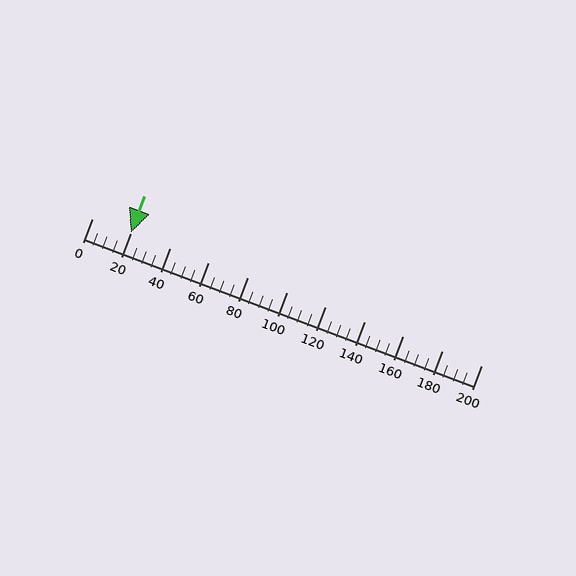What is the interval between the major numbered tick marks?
The major tick marks are spaced 20 units apart.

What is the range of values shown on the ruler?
The ruler shows values from 0 to 200.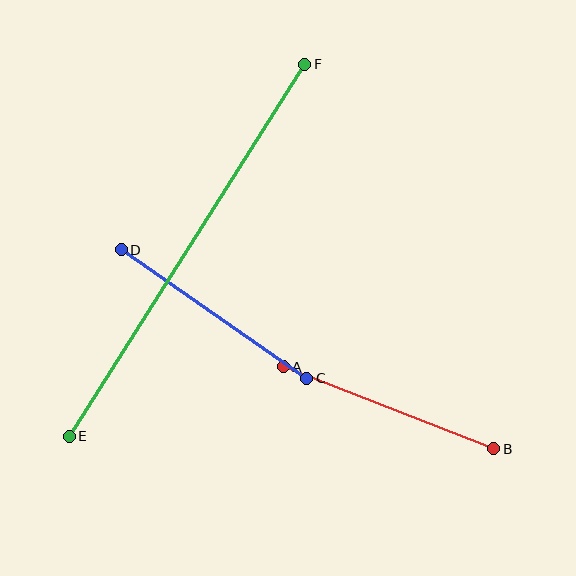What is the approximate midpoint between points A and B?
The midpoint is at approximately (389, 408) pixels.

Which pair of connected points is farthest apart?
Points E and F are farthest apart.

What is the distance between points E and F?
The distance is approximately 440 pixels.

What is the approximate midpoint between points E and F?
The midpoint is at approximately (187, 250) pixels.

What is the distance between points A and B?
The distance is approximately 226 pixels.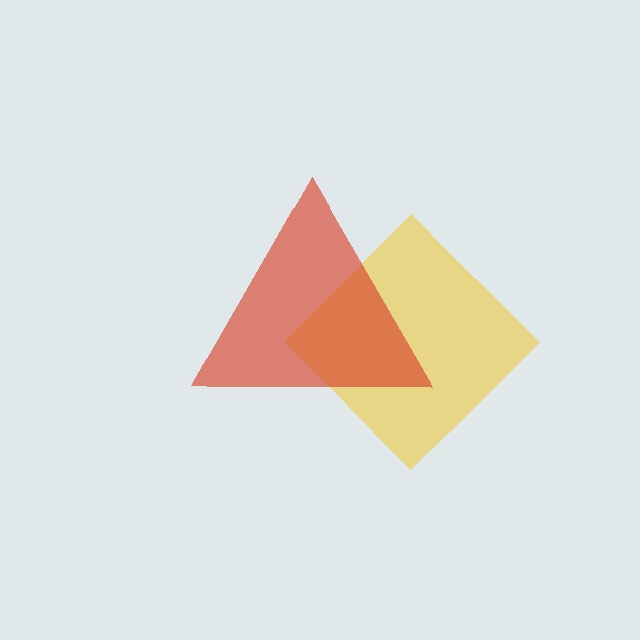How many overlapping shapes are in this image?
There are 2 overlapping shapes in the image.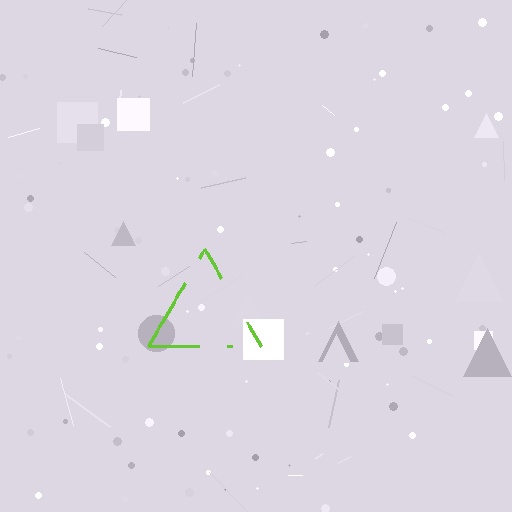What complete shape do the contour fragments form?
The contour fragments form a triangle.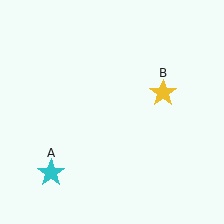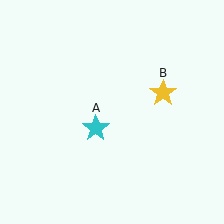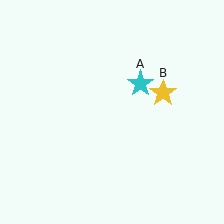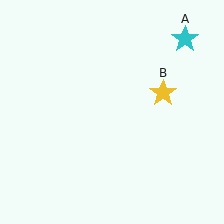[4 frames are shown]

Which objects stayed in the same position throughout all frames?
Yellow star (object B) remained stationary.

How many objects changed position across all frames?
1 object changed position: cyan star (object A).